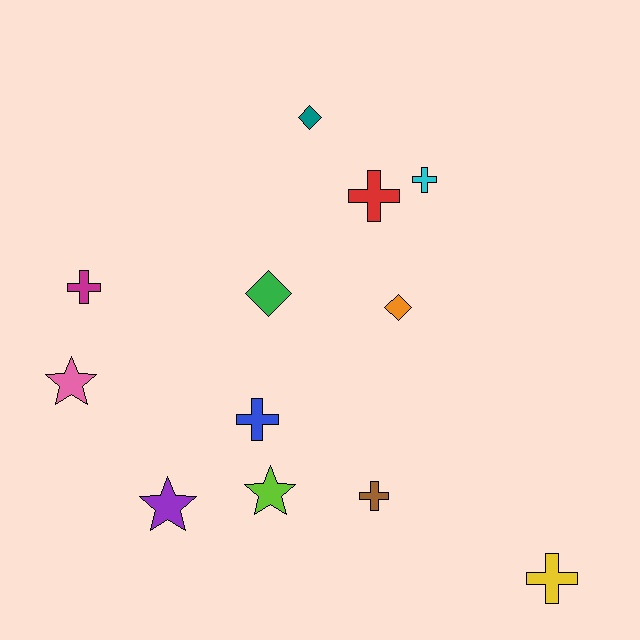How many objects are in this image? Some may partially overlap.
There are 12 objects.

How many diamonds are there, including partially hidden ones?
There are 3 diamonds.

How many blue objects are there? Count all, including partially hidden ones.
There is 1 blue object.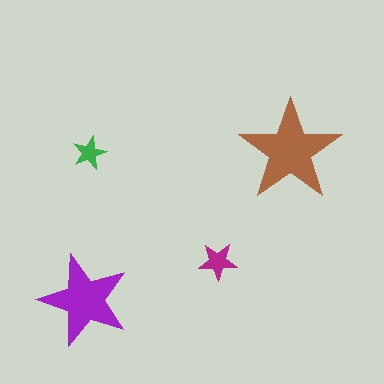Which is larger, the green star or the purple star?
The purple one.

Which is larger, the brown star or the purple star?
The brown one.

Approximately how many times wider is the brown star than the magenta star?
About 2.5 times wider.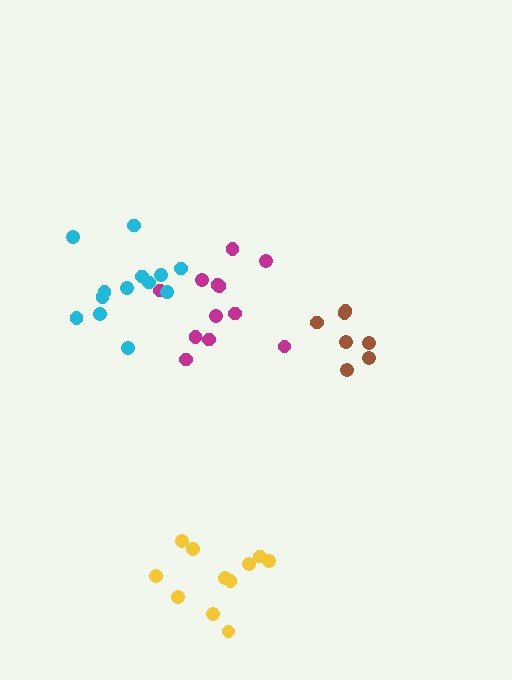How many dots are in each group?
Group 1: 7 dots, Group 2: 12 dots, Group 3: 11 dots, Group 4: 13 dots (43 total).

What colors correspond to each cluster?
The clusters are colored: brown, magenta, yellow, cyan.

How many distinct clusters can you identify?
There are 4 distinct clusters.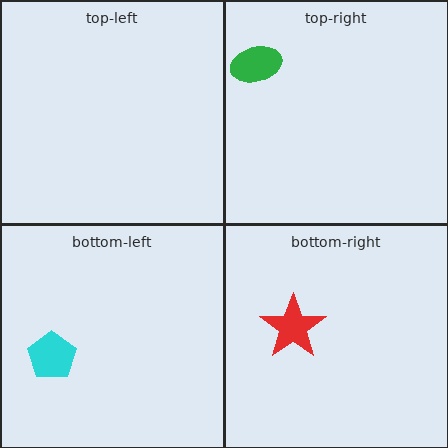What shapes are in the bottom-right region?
The red star.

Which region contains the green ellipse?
The top-right region.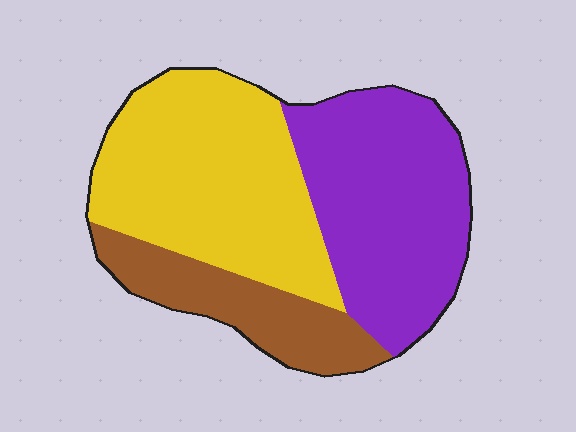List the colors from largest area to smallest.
From largest to smallest: yellow, purple, brown.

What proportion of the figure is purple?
Purple covers about 40% of the figure.